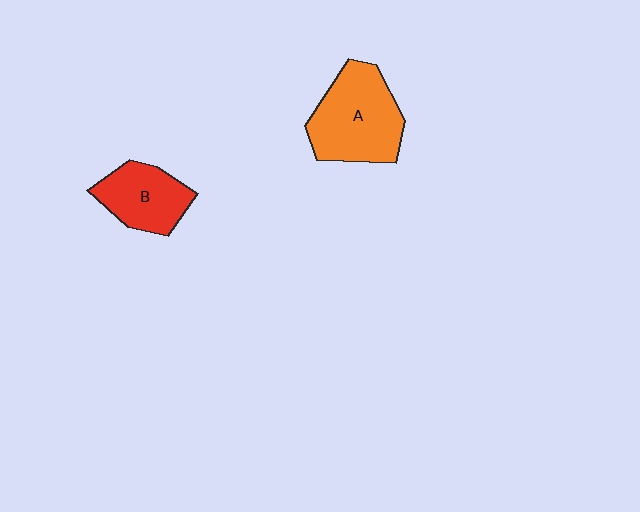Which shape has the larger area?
Shape A (orange).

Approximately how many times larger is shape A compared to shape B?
Approximately 1.5 times.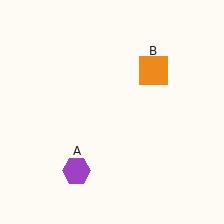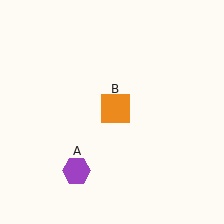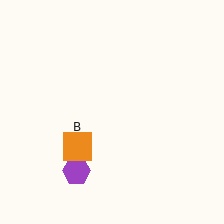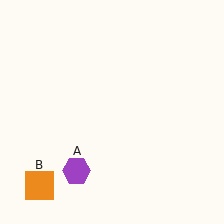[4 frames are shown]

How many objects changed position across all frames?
1 object changed position: orange square (object B).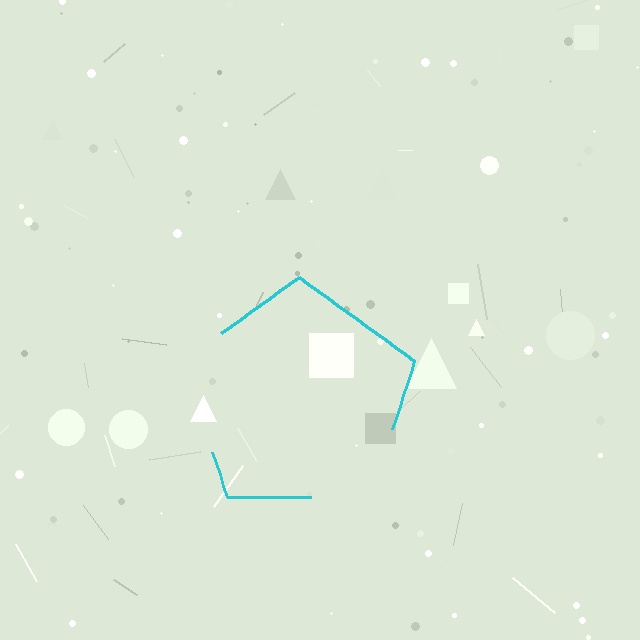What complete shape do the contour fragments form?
The contour fragments form a pentagon.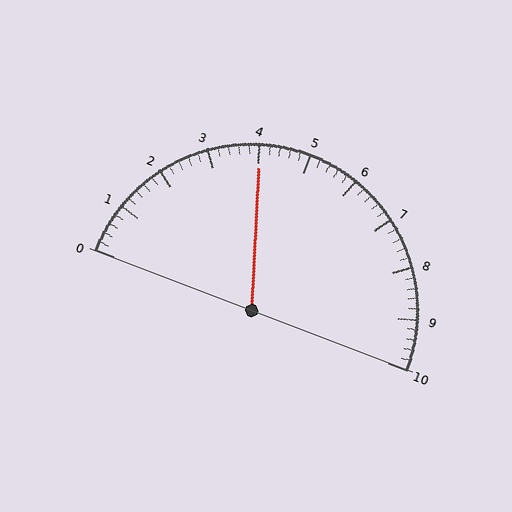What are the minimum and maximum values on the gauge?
The gauge ranges from 0 to 10.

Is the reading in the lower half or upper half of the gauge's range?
The reading is in the lower half of the range (0 to 10).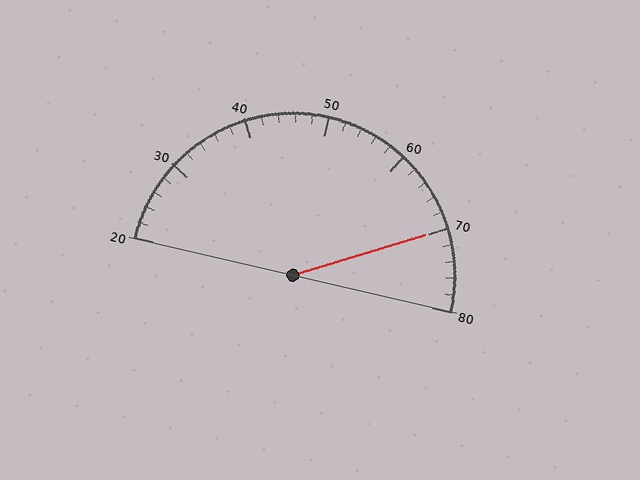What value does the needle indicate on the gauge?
The needle indicates approximately 70.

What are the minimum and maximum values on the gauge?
The gauge ranges from 20 to 80.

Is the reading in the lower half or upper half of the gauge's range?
The reading is in the upper half of the range (20 to 80).